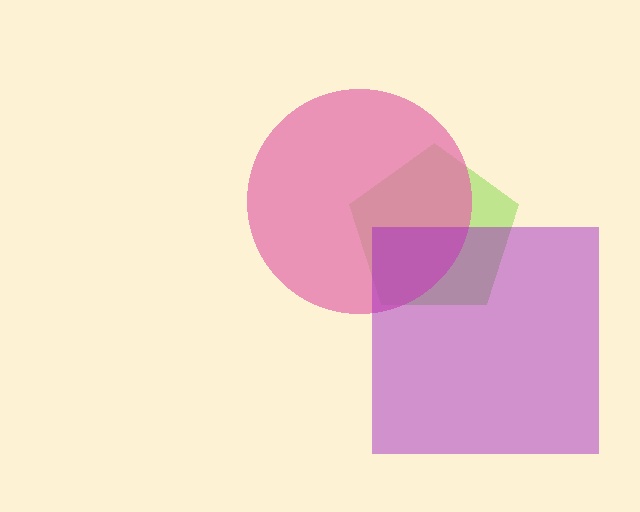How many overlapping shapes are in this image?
There are 3 overlapping shapes in the image.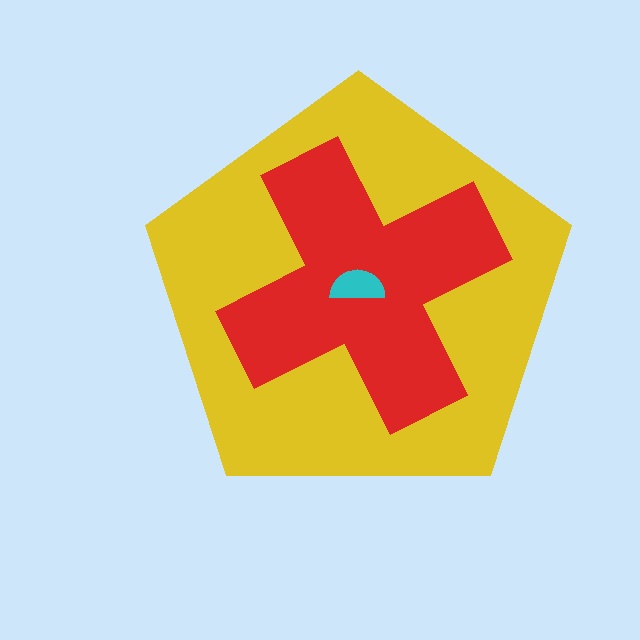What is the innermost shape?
The cyan semicircle.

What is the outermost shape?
The yellow pentagon.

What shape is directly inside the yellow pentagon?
The red cross.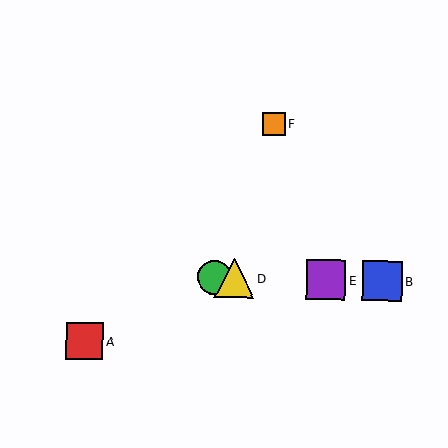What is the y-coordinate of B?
Object B is at y≈281.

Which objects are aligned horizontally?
Objects B, C, D, E are aligned horizontally.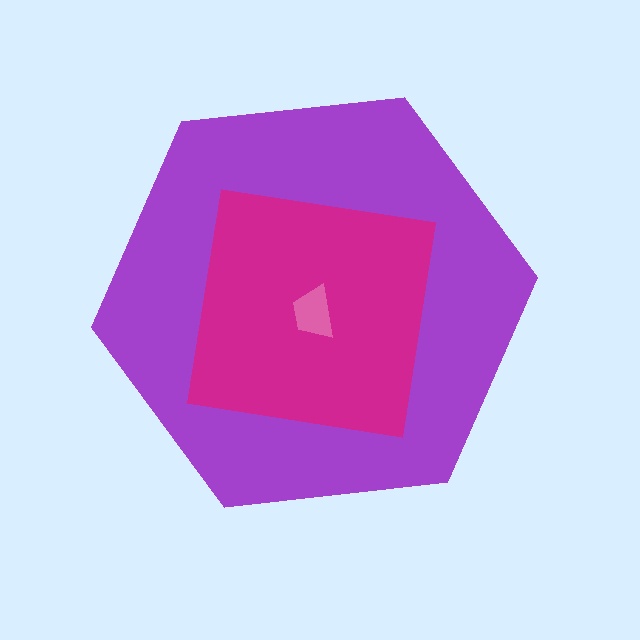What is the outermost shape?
The purple hexagon.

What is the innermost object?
The pink trapezoid.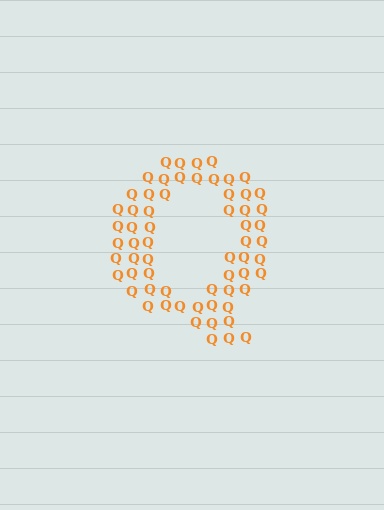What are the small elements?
The small elements are letter Q's.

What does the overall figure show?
The overall figure shows the letter Q.